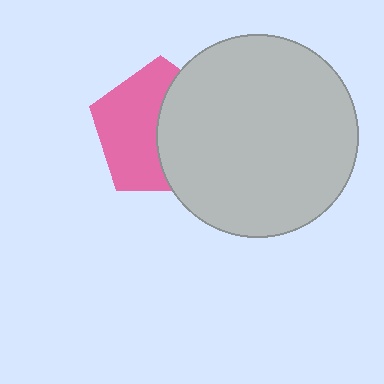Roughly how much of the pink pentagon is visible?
About half of it is visible (roughly 53%).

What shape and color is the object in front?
The object in front is a light gray circle.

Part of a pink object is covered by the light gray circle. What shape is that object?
It is a pentagon.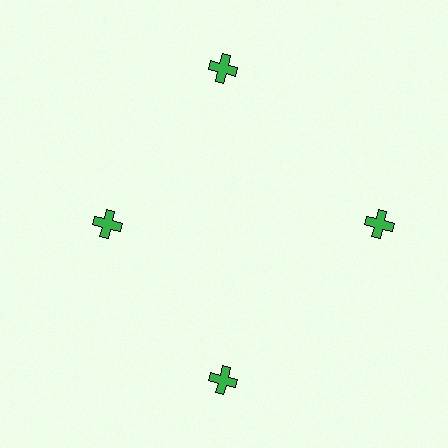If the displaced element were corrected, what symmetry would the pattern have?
It would have 4-fold rotational symmetry — the pattern would map onto itself every 90 degrees.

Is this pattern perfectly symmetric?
No. The 4 green crosses are arranged in a ring, but one element near the 9 o'clock position is pulled inward toward the center, breaking the 4-fold rotational symmetry.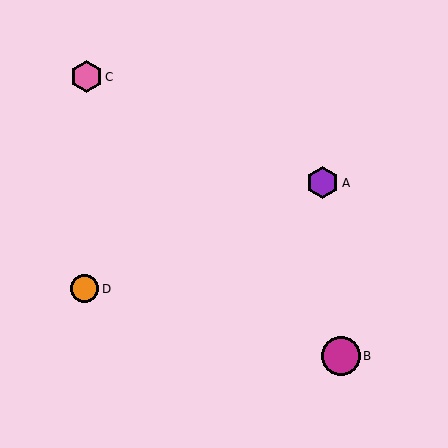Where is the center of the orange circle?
The center of the orange circle is at (85, 289).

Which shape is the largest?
The magenta circle (labeled B) is the largest.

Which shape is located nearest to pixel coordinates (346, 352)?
The magenta circle (labeled B) at (341, 356) is nearest to that location.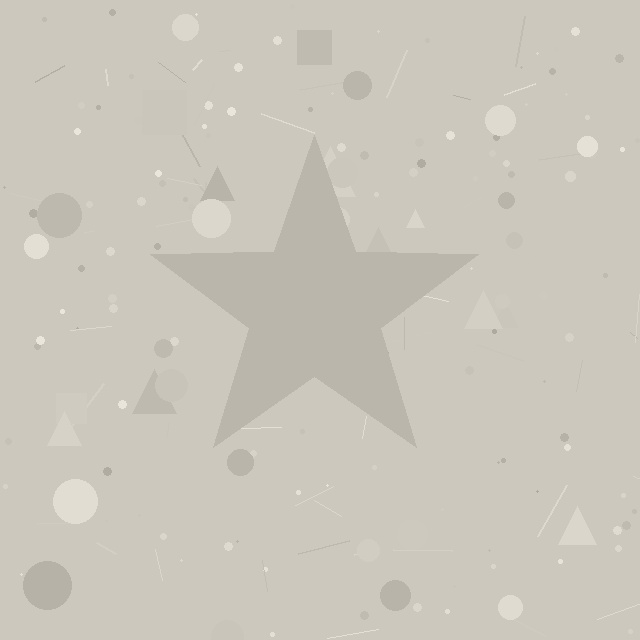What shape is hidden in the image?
A star is hidden in the image.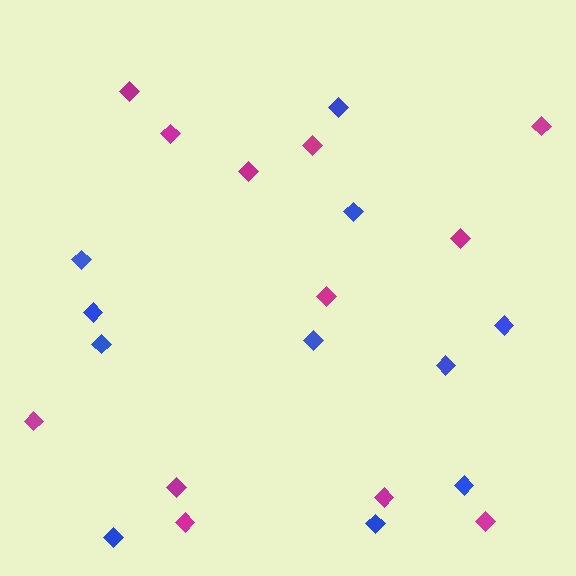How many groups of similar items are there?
There are 2 groups: one group of magenta diamonds (12) and one group of blue diamonds (11).